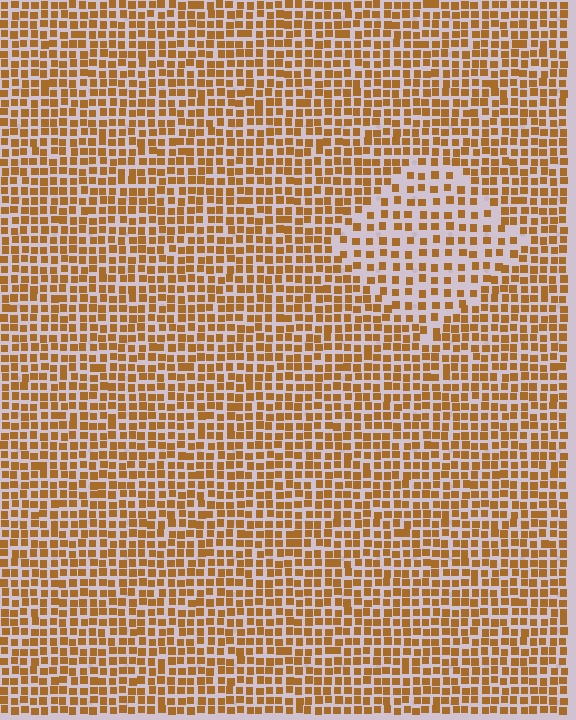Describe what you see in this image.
The image contains small brown elements arranged at two different densities. A diamond-shaped region is visible where the elements are less densely packed than the surrounding area.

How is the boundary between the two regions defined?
The boundary is defined by a change in element density (approximately 1.8x ratio). All elements are the same color, size, and shape.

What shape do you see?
I see a diamond.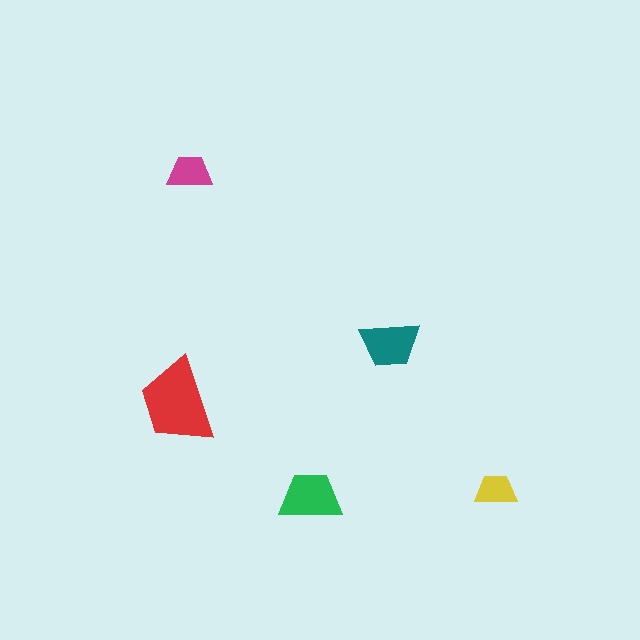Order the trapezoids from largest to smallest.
the red one, the green one, the teal one, the magenta one, the yellow one.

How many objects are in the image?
There are 5 objects in the image.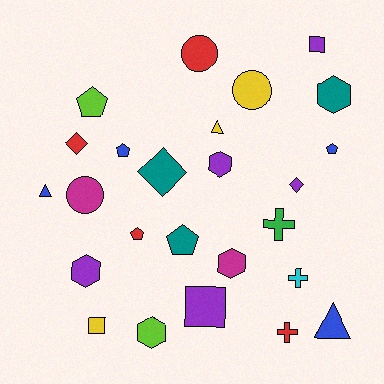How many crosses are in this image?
There are 3 crosses.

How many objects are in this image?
There are 25 objects.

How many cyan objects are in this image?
There is 1 cyan object.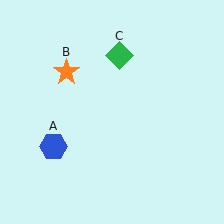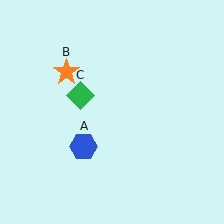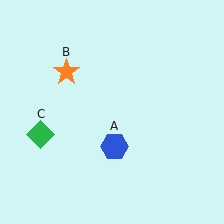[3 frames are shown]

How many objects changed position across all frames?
2 objects changed position: blue hexagon (object A), green diamond (object C).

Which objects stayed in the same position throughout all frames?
Orange star (object B) remained stationary.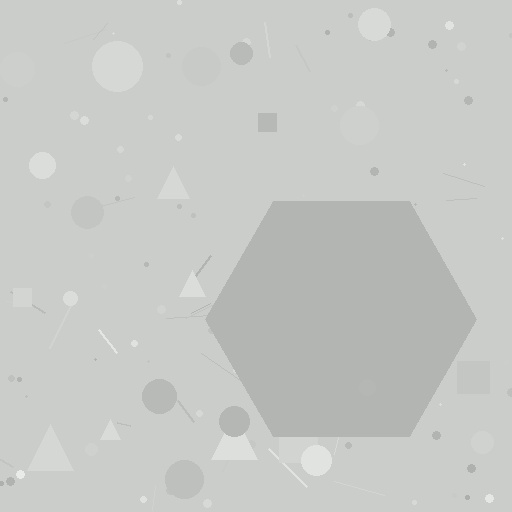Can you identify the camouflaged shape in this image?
The camouflaged shape is a hexagon.